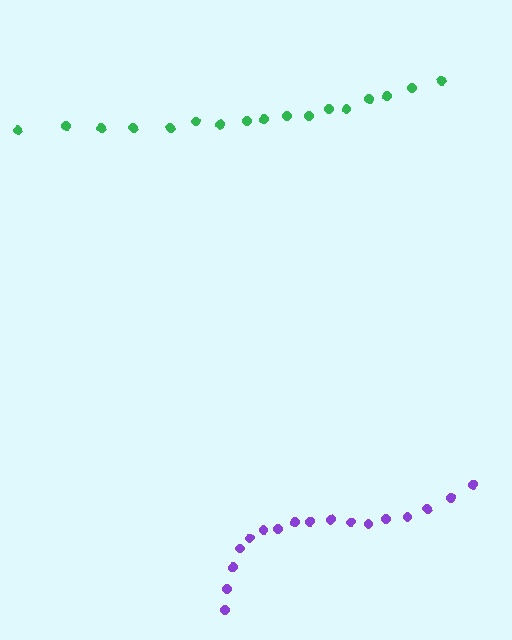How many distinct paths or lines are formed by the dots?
There are 2 distinct paths.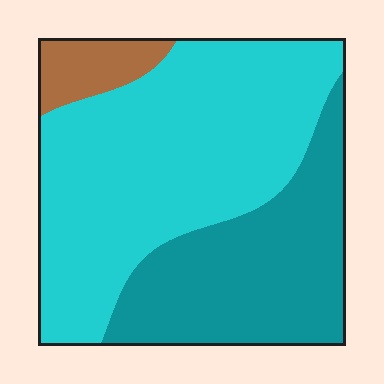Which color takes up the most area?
Cyan, at roughly 60%.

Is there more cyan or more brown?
Cyan.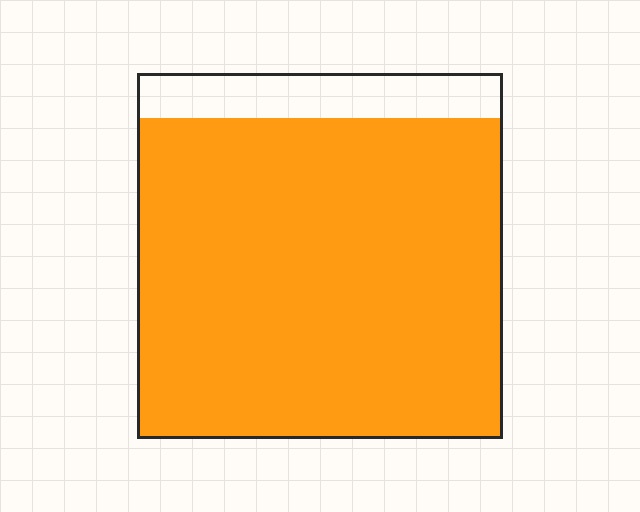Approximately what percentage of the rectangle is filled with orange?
Approximately 90%.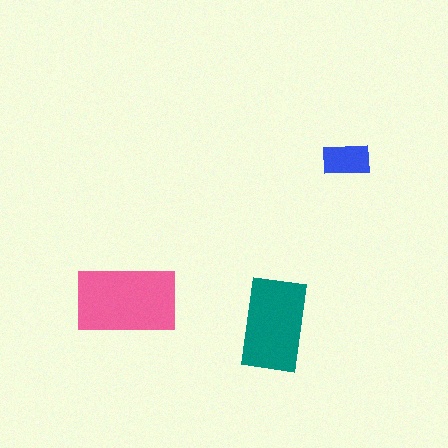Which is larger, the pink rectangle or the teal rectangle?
The pink one.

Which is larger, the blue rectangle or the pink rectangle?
The pink one.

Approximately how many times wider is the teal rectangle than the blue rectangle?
About 2 times wider.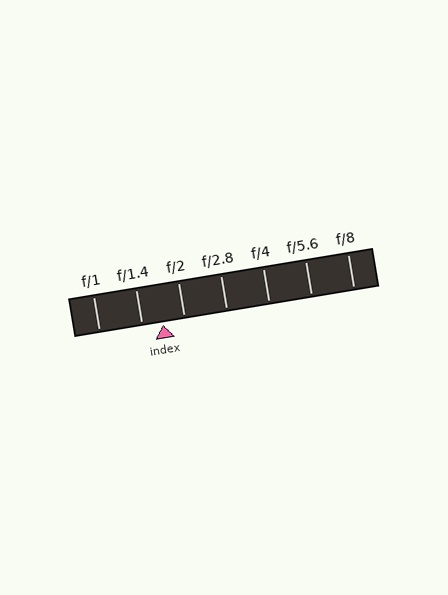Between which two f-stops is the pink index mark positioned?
The index mark is between f/1.4 and f/2.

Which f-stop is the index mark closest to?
The index mark is closest to f/2.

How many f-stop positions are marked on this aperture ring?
There are 7 f-stop positions marked.